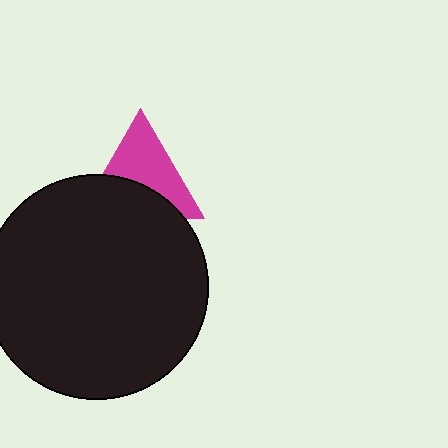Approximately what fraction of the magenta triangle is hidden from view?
Roughly 44% of the magenta triangle is hidden behind the black circle.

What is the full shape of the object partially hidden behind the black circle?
The partially hidden object is a magenta triangle.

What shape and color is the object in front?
The object in front is a black circle.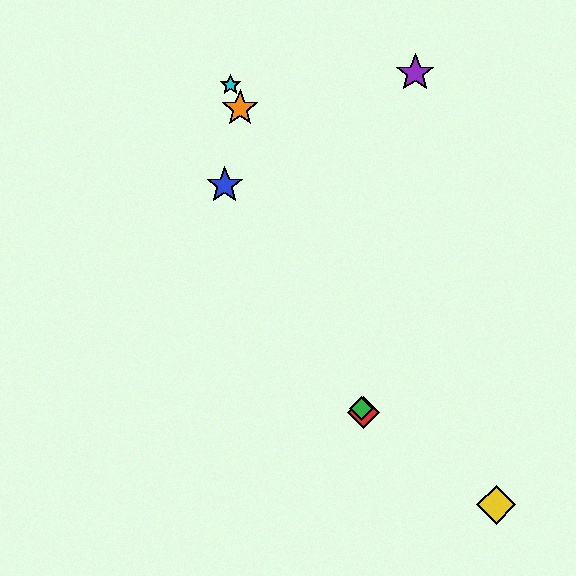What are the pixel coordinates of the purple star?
The purple star is at (415, 73).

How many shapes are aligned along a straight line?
4 shapes (the red diamond, the green diamond, the orange star, the cyan star) are aligned along a straight line.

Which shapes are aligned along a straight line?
The red diamond, the green diamond, the orange star, the cyan star are aligned along a straight line.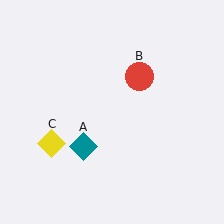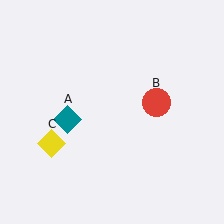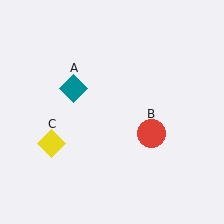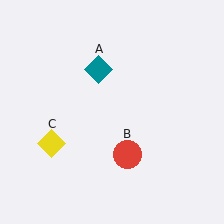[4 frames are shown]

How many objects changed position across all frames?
2 objects changed position: teal diamond (object A), red circle (object B).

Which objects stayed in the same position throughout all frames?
Yellow diamond (object C) remained stationary.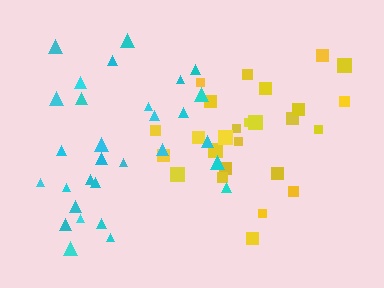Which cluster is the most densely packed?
Yellow.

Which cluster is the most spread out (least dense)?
Cyan.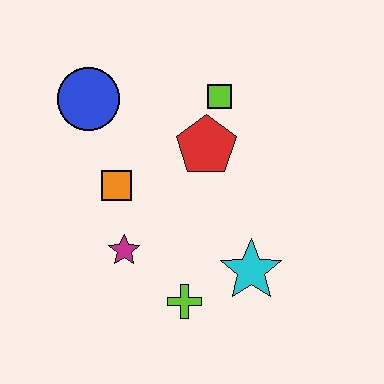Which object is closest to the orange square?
The magenta star is closest to the orange square.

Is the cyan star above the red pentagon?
No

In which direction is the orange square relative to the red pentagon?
The orange square is to the left of the red pentagon.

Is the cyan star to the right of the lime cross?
Yes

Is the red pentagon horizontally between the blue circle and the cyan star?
Yes